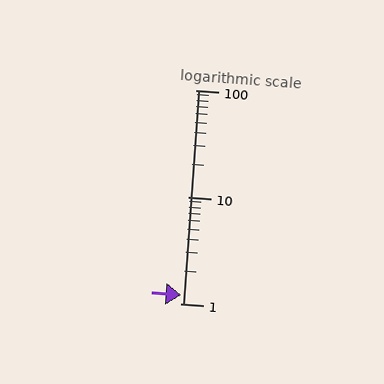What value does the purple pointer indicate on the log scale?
The pointer indicates approximately 1.2.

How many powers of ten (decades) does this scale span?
The scale spans 2 decades, from 1 to 100.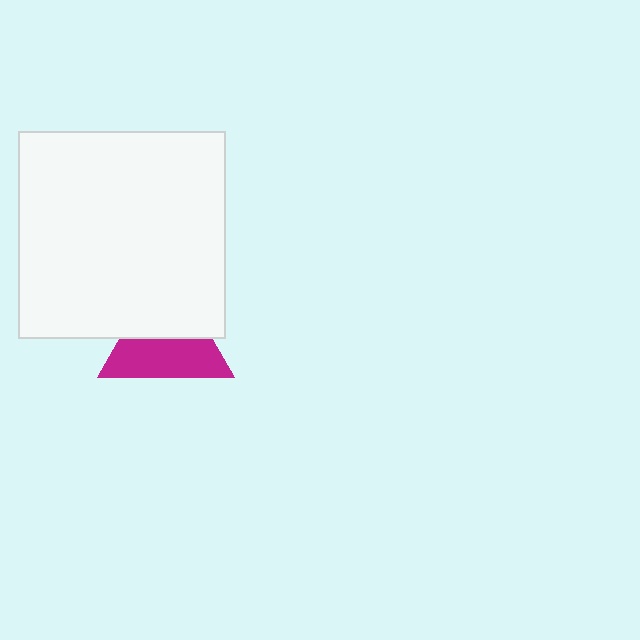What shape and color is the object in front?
The object in front is a white square.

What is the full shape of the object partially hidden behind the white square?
The partially hidden object is a magenta triangle.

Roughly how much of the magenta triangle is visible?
About half of it is visible (roughly 53%).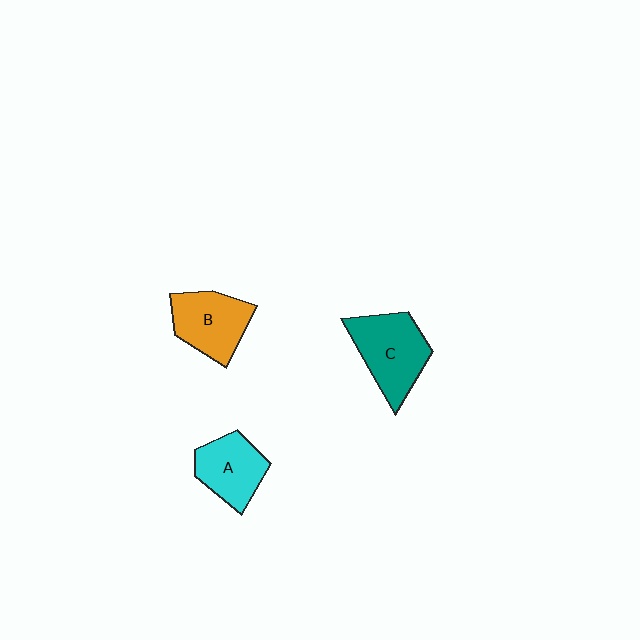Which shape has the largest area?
Shape C (teal).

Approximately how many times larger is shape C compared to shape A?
Approximately 1.3 times.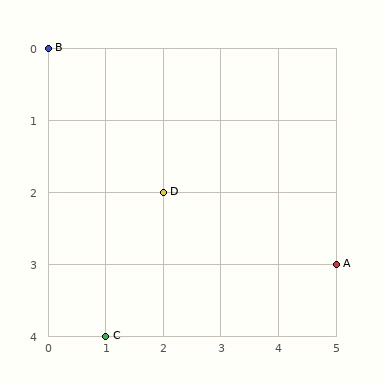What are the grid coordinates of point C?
Point C is at grid coordinates (1, 4).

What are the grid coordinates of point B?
Point B is at grid coordinates (0, 0).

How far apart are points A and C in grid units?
Points A and C are 4 columns and 1 row apart (about 4.1 grid units diagonally).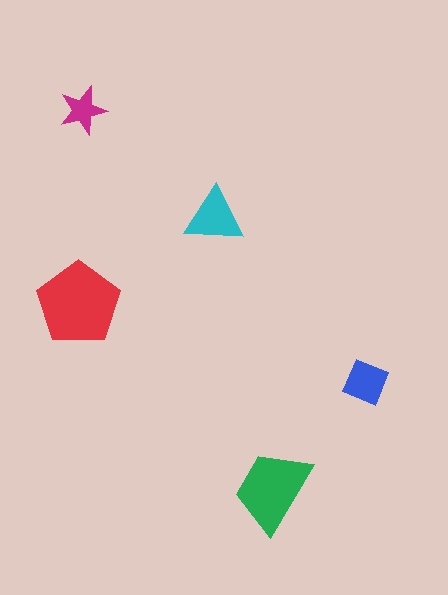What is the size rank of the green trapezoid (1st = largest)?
2nd.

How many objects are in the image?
There are 5 objects in the image.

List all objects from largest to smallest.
The red pentagon, the green trapezoid, the cyan triangle, the blue diamond, the magenta star.